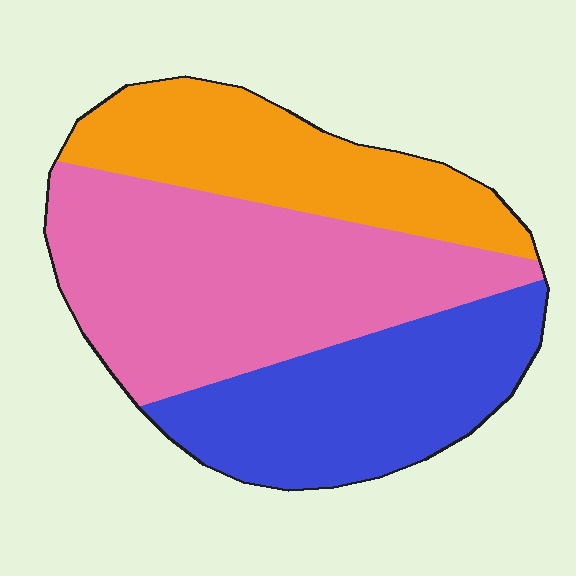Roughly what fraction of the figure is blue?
Blue covers 30% of the figure.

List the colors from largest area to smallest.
From largest to smallest: pink, blue, orange.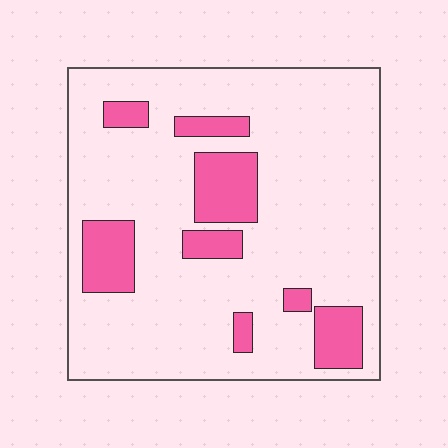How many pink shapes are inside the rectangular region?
8.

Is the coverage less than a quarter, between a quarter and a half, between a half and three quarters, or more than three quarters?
Less than a quarter.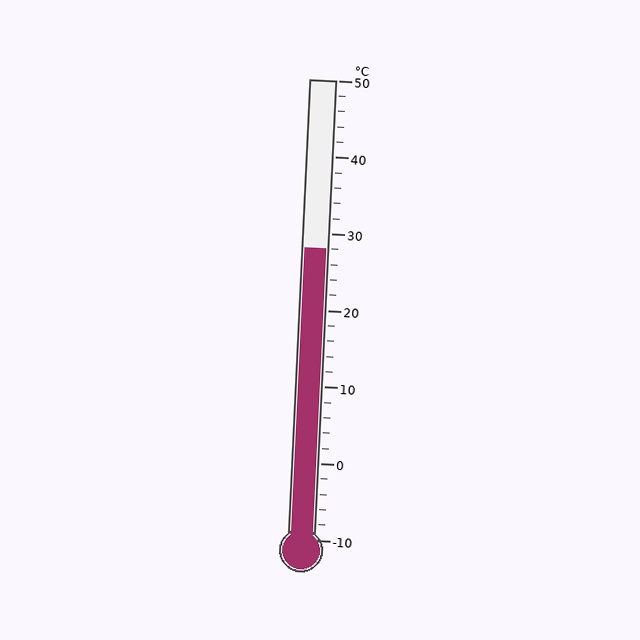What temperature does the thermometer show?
The thermometer shows approximately 28°C.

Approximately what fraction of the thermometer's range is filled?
The thermometer is filled to approximately 65% of its range.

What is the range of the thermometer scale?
The thermometer scale ranges from -10°C to 50°C.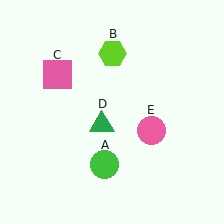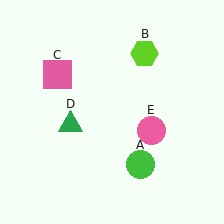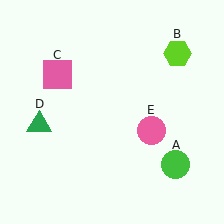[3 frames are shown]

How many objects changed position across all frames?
3 objects changed position: green circle (object A), lime hexagon (object B), green triangle (object D).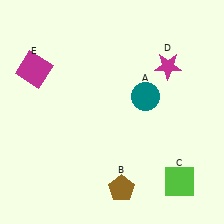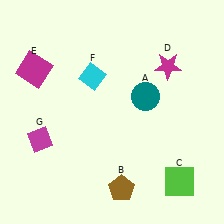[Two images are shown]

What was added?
A cyan diamond (F), a magenta diamond (G) were added in Image 2.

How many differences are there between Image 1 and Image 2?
There are 2 differences between the two images.